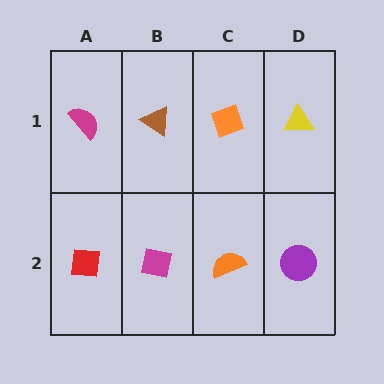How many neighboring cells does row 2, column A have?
2.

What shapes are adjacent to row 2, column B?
A brown triangle (row 1, column B), a red square (row 2, column A), an orange semicircle (row 2, column C).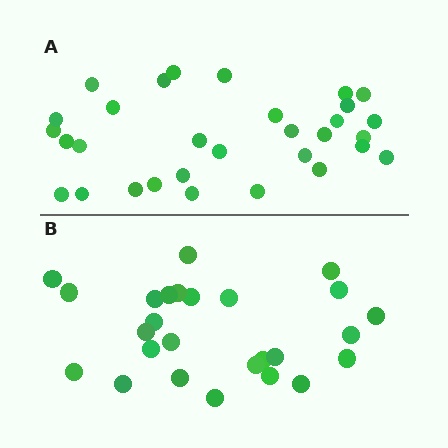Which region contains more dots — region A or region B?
Region A (the top region) has more dots.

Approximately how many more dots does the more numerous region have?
Region A has about 5 more dots than region B.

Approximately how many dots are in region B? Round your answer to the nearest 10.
About 30 dots. (The exact count is 26, which rounds to 30.)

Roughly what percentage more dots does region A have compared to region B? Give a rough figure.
About 20% more.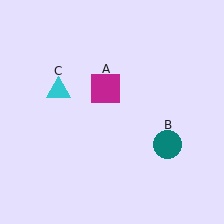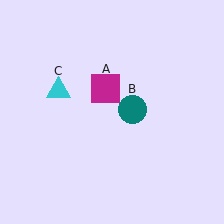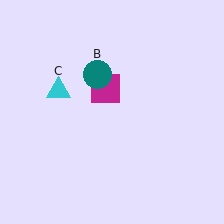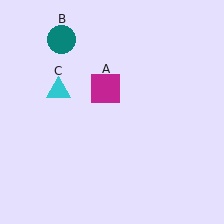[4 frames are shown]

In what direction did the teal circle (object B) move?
The teal circle (object B) moved up and to the left.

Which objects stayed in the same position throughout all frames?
Magenta square (object A) and cyan triangle (object C) remained stationary.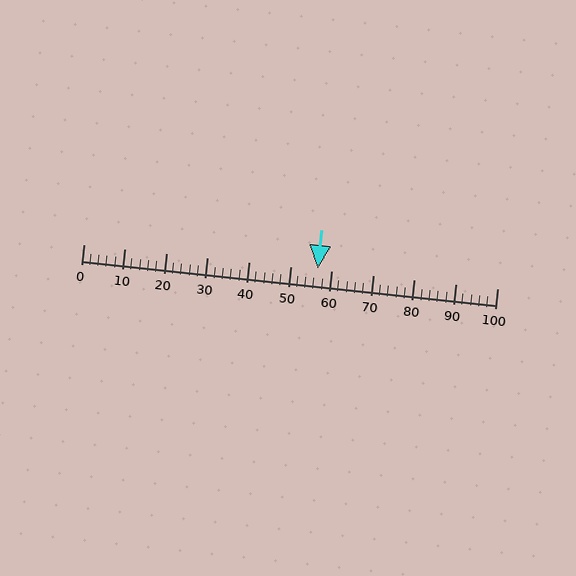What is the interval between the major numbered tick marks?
The major tick marks are spaced 10 units apart.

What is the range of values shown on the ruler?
The ruler shows values from 0 to 100.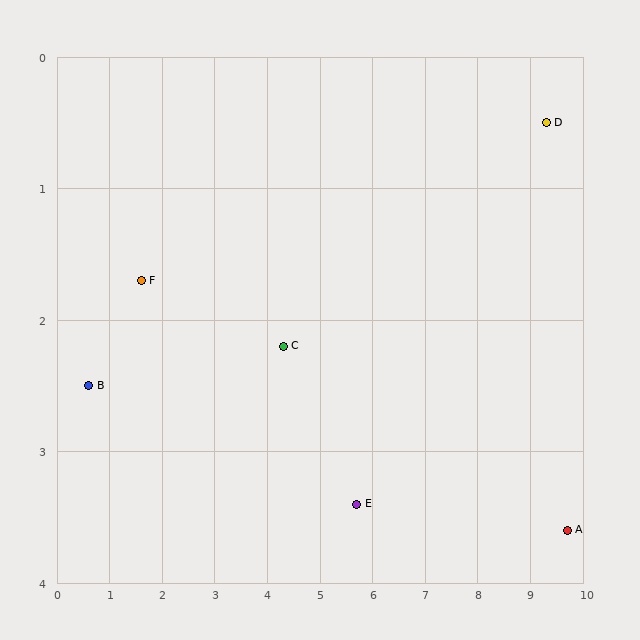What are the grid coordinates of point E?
Point E is at approximately (5.7, 3.4).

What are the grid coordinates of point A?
Point A is at approximately (9.7, 3.6).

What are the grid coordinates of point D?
Point D is at approximately (9.3, 0.5).